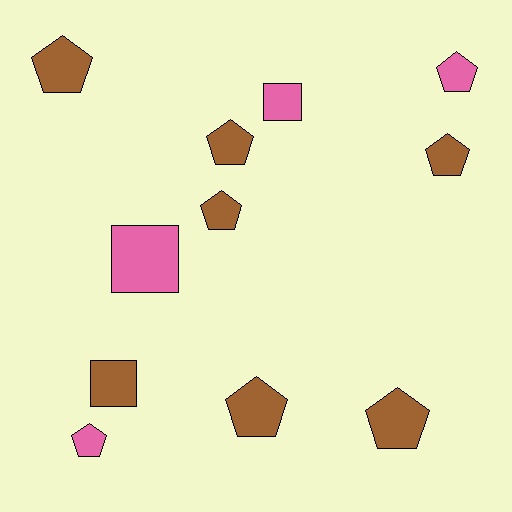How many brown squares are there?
There is 1 brown square.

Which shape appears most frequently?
Pentagon, with 8 objects.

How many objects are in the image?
There are 11 objects.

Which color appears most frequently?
Brown, with 7 objects.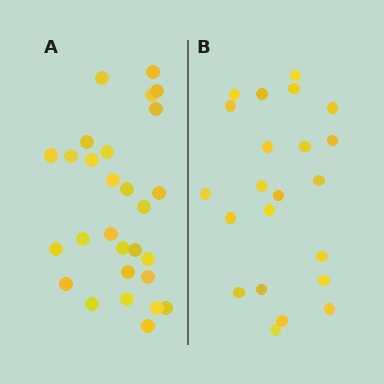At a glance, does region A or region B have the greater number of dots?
Region A (the left region) has more dots.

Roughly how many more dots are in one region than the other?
Region A has about 6 more dots than region B.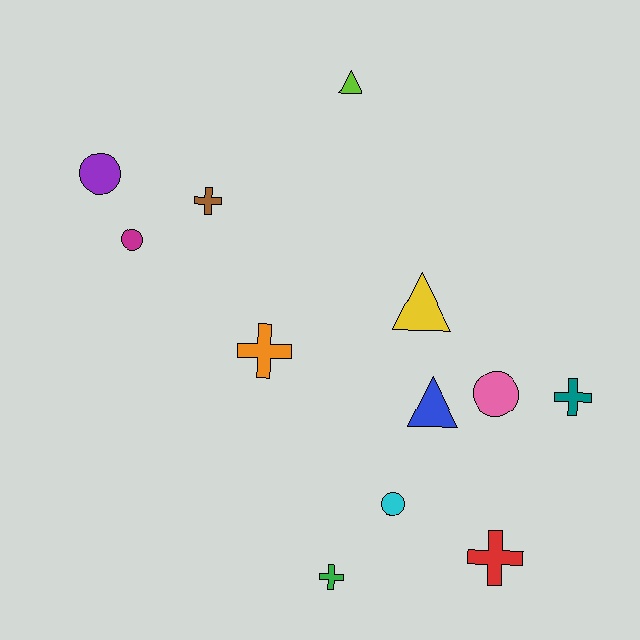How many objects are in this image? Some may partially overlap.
There are 12 objects.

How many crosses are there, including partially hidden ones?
There are 5 crosses.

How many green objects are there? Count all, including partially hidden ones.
There is 1 green object.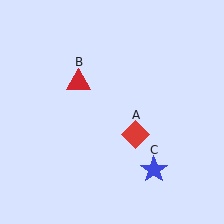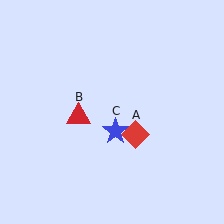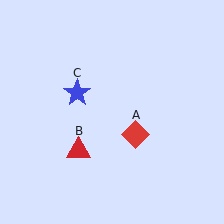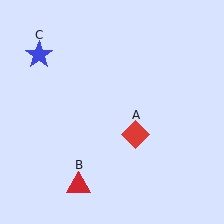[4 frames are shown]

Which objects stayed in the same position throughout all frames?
Red diamond (object A) remained stationary.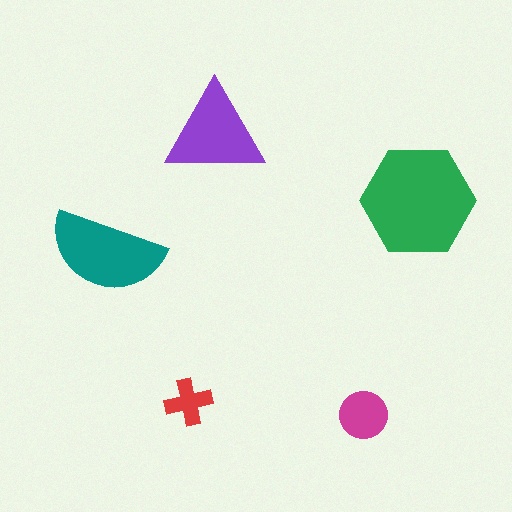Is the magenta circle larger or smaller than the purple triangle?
Smaller.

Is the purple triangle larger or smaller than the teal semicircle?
Smaller.